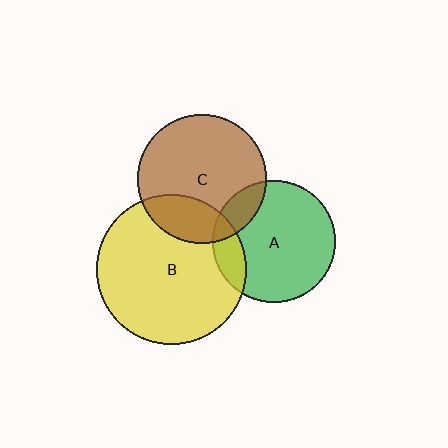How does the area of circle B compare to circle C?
Approximately 1.4 times.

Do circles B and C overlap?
Yes.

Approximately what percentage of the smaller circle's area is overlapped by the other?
Approximately 25%.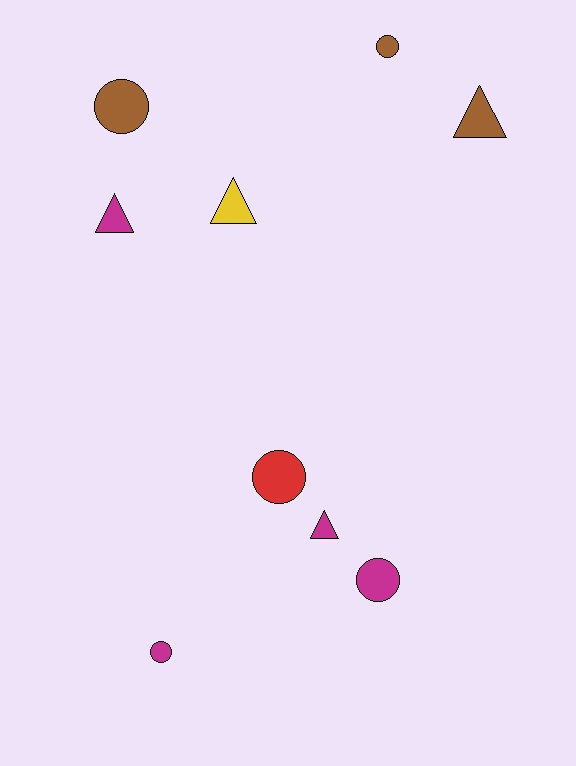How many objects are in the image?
There are 9 objects.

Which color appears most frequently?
Magenta, with 4 objects.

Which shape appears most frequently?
Circle, with 5 objects.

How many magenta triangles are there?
There are 2 magenta triangles.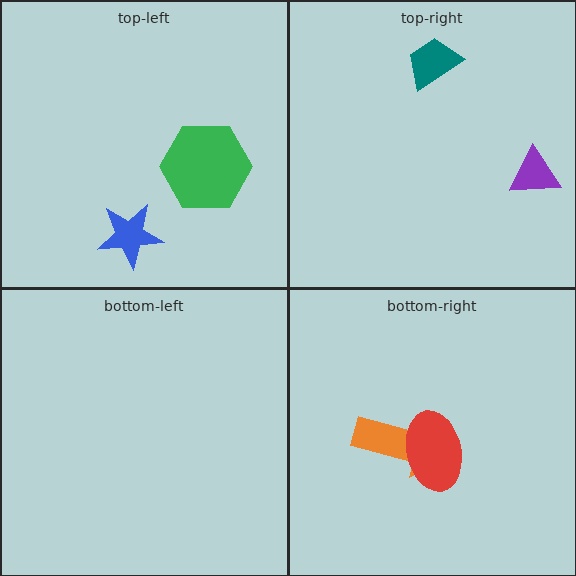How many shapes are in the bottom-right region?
2.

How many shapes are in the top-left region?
2.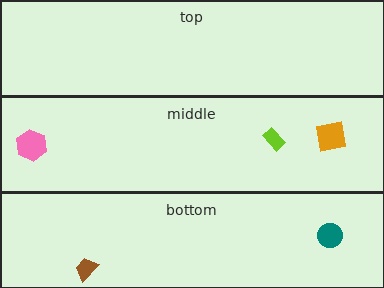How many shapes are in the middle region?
3.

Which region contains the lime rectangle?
The middle region.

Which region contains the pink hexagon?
The middle region.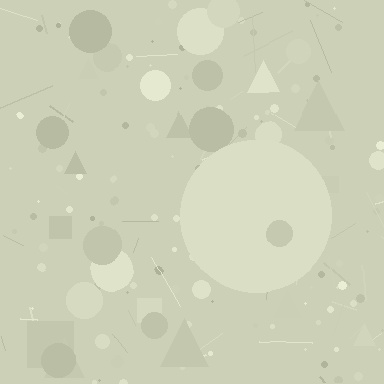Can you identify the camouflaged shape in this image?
The camouflaged shape is a circle.